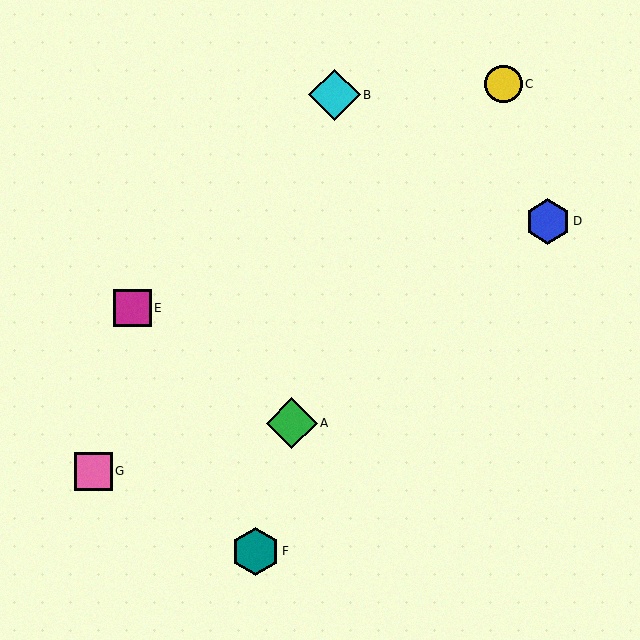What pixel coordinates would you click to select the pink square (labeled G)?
Click at (94, 471) to select the pink square G.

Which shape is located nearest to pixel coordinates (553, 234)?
The blue hexagon (labeled D) at (548, 221) is nearest to that location.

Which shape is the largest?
The cyan diamond (labeled B) is the largest.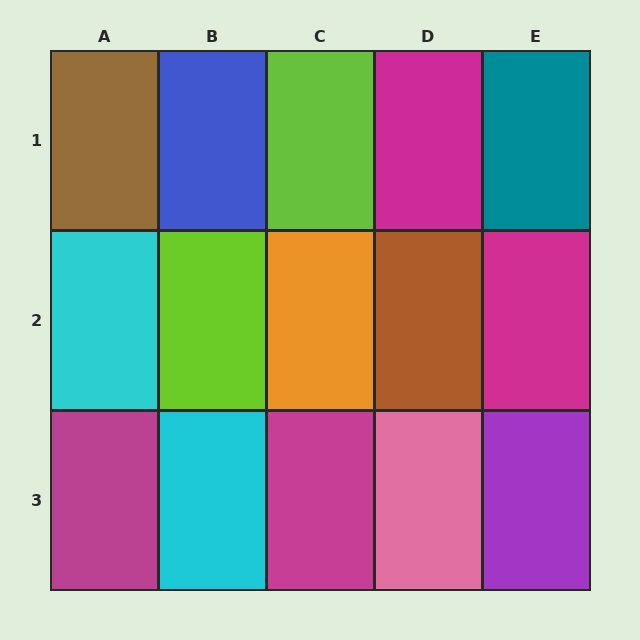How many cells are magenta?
4 cells are magenta.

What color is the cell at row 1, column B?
Blue.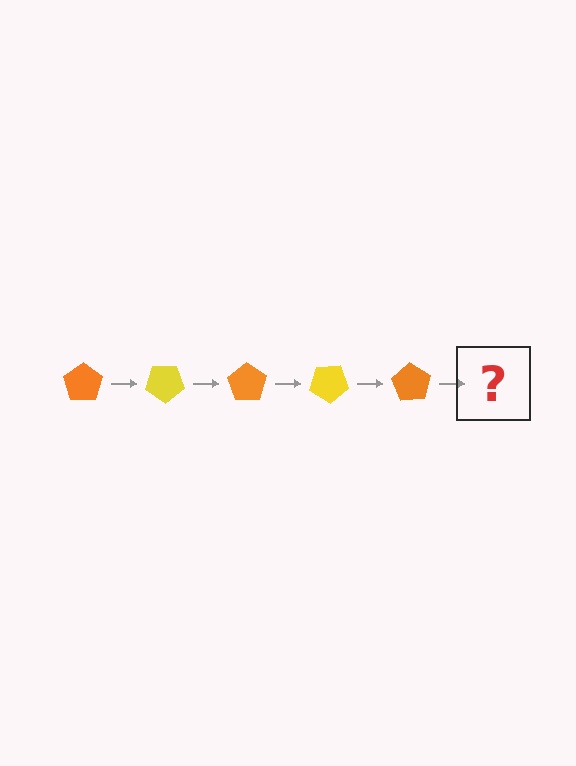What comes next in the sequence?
The next element should be a yellow pentagon, rotated 175 degrees from the start.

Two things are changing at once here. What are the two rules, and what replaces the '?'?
The two rules are that it rotates 35 degrees each step and the color cycles through orange and yellow. The '?' should be a yellow pentagon, rotated 175 degrees from the start.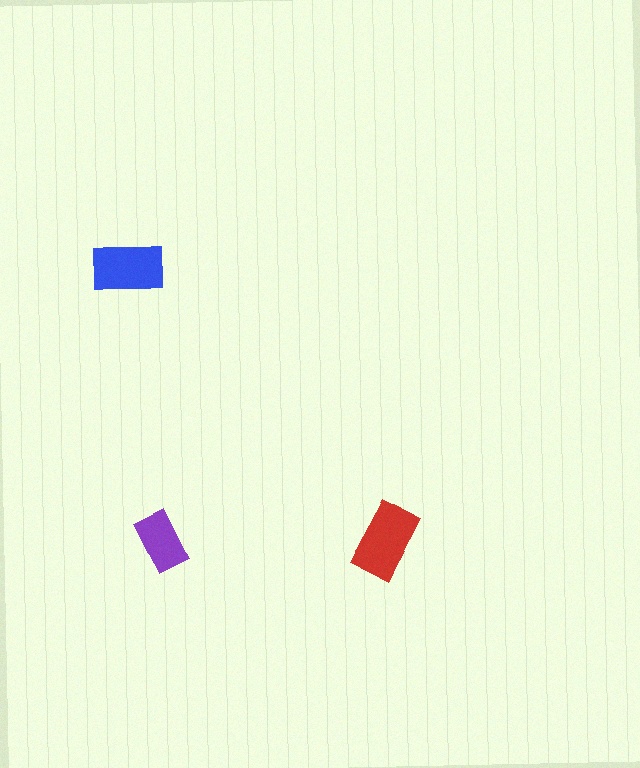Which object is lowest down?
The red rectangle is bottommost.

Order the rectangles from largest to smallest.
the red one, the blue one, the purple one.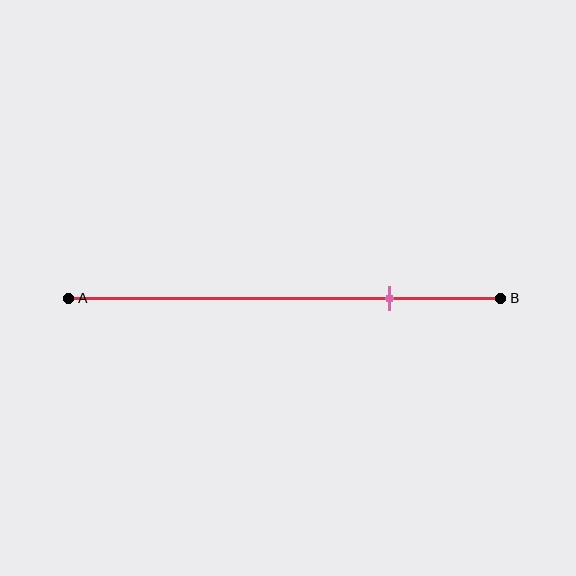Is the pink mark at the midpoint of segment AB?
No, the mark is at about 75% from A, not at the 50% midpoint.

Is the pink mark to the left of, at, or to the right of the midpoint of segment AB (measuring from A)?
The pink mark is to the right of the midpoint of segment AB.